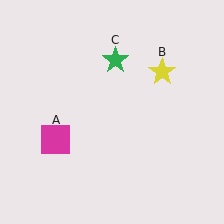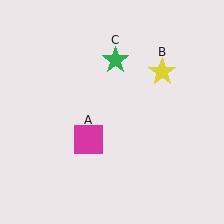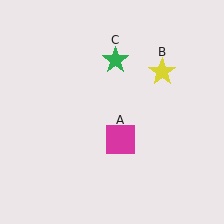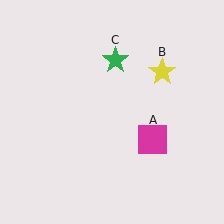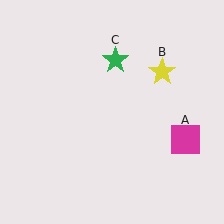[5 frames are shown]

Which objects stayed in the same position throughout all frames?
Yellow star (object B) and green star (object C) remained stationary.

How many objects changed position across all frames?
1 object changed position: magenta square (object A).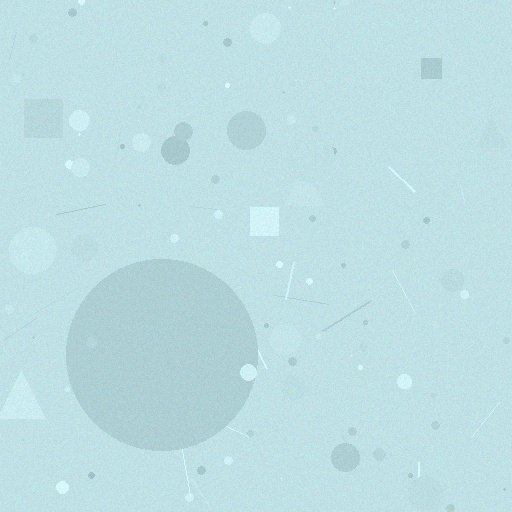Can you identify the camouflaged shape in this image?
The camouflaged shape is a circle.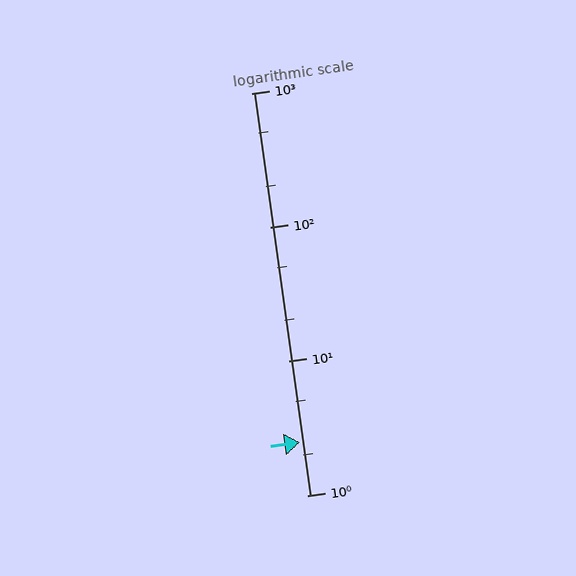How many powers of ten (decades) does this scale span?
The scale spans 3 decades, from 1 to 1000.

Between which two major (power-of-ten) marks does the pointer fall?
The pointer is between 1 and 10.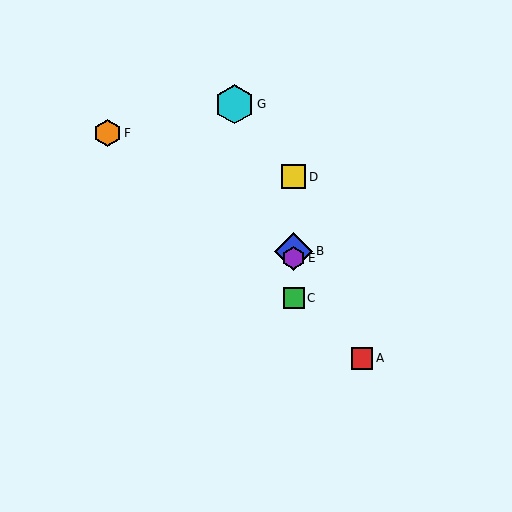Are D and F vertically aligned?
No, D is at x≈294 and F is at x≈107.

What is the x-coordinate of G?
Object G is at x≈235.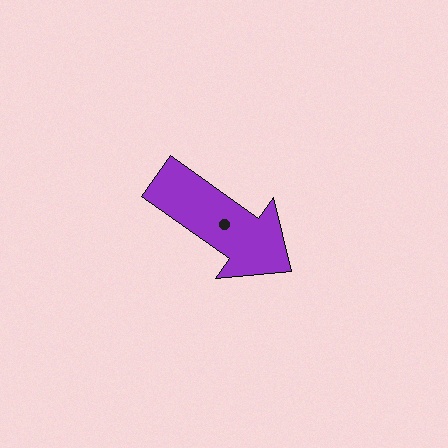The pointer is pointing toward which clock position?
Roughly 4 o'clock.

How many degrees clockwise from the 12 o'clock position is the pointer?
Approximately 125 degrees.